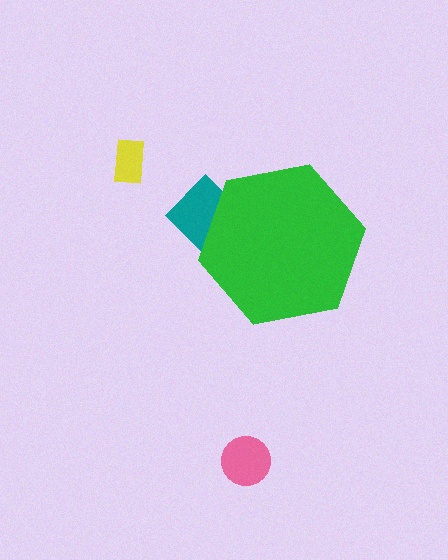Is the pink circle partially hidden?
No, the pink circle is fully visible.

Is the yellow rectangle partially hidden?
No, the yellow rectangle is fully visible.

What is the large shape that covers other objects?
A green hexagon.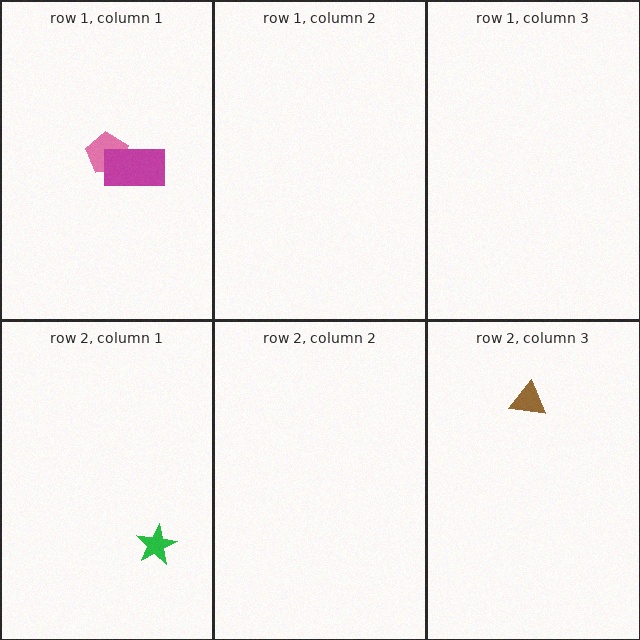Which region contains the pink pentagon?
The row 1, column 1 region.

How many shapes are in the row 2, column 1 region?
1.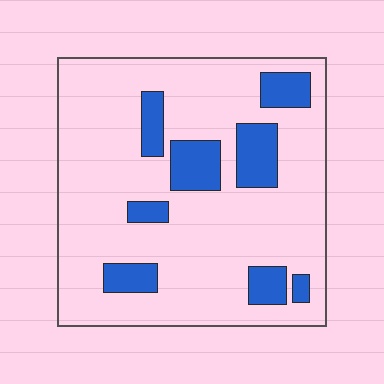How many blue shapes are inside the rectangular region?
8.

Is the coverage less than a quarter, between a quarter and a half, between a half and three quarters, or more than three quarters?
Less than a quarter.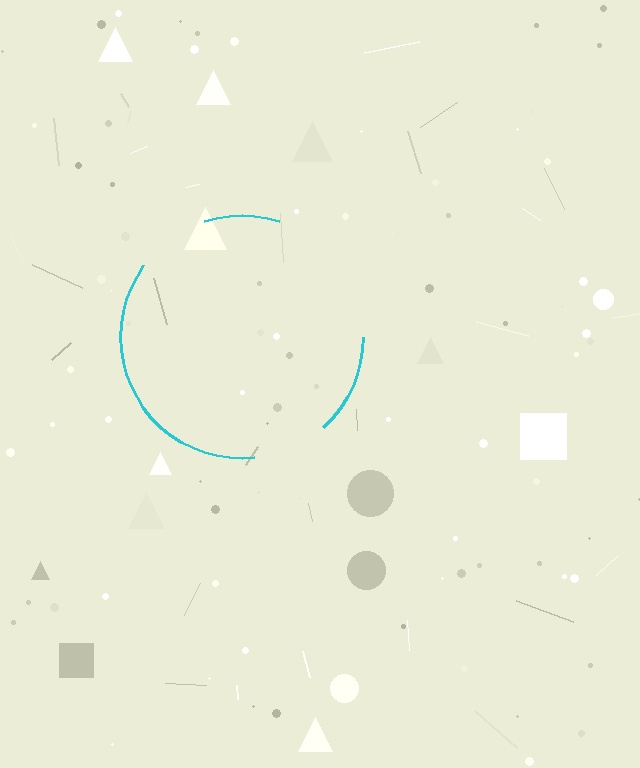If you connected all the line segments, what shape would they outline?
They would outline a circle.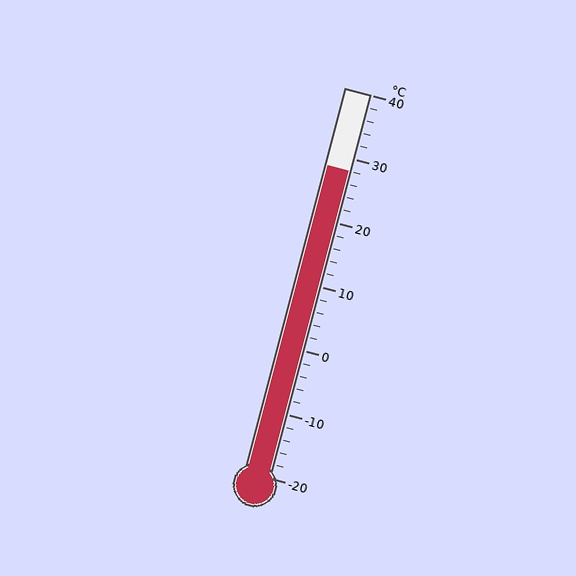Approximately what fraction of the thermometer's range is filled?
The thermometer is filled to approximately 80% of its range.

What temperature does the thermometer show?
The thermometer shows approximately 28°C.